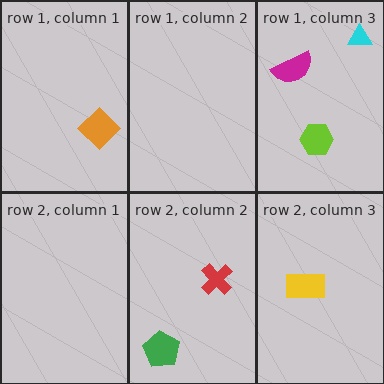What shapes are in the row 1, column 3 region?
The magenta semicircle, the lime hexagon, the cyan triangle.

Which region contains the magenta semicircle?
The row 1, column 3 region.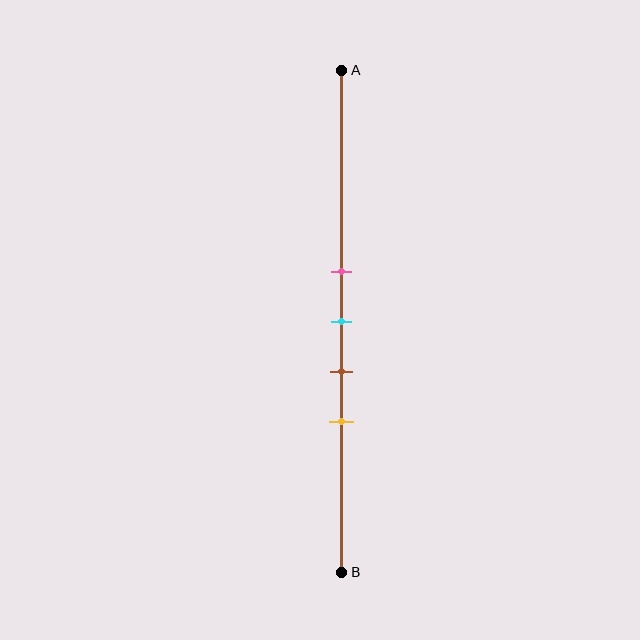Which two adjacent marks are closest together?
The pink and cyan marks are the closest adjacent pair.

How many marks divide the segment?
There are 4 marks dividing the segment.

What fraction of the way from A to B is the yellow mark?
The yellow mark is approximately 70% (0.7) of the way from A to B.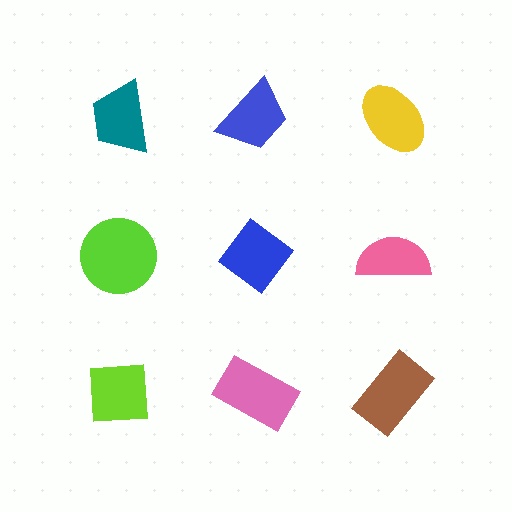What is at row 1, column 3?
A yellow ellipse.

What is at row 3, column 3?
A brown rectangle.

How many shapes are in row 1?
3 shapes.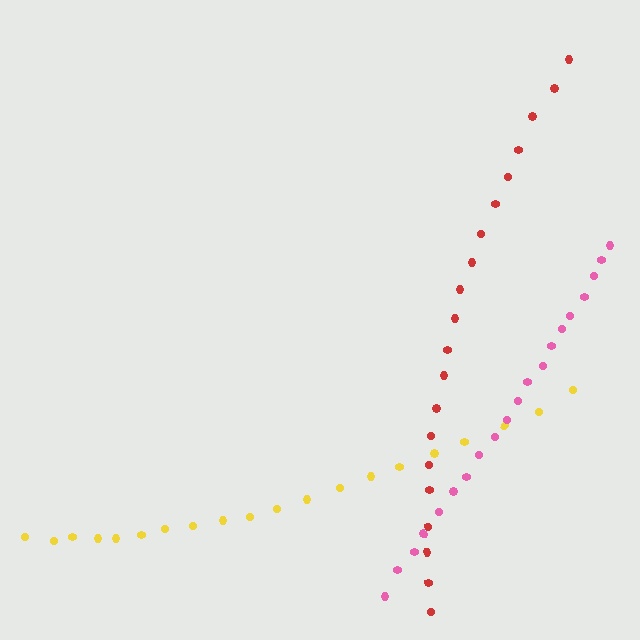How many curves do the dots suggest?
There are 3 distinct paths.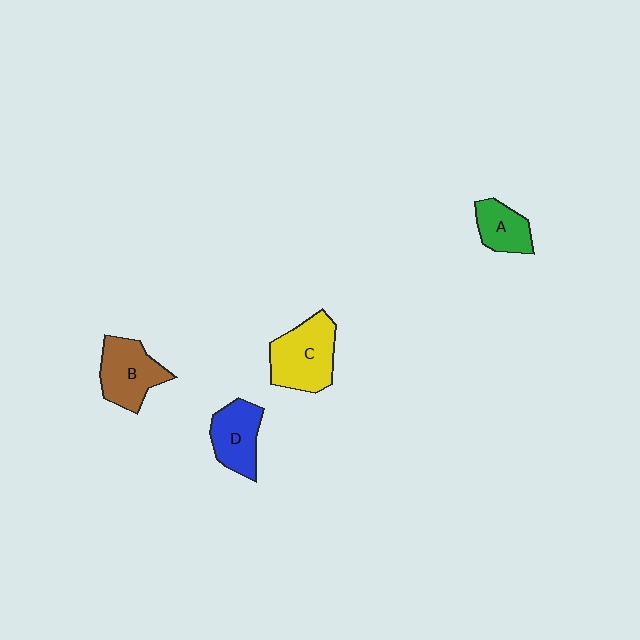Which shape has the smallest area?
Shape A (green).